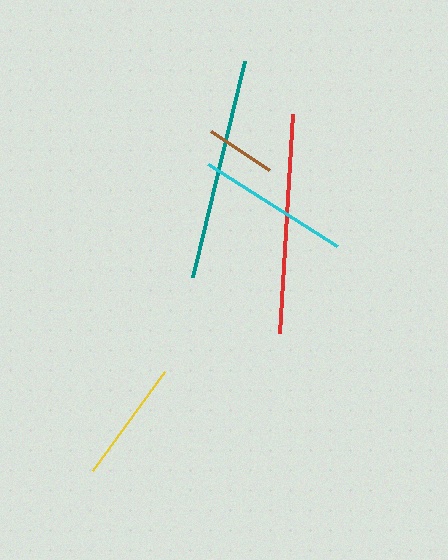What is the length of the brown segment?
The brown segment is approximately 70 pixels long.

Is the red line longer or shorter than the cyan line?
The red line is longer than the cyan line.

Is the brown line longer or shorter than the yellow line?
The yellow line is longer than the brown line.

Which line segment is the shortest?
The brown line is the shortest at approximately 70 pixels.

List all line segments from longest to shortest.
From longest to shortest: teal, red, cyan, yellow, brown.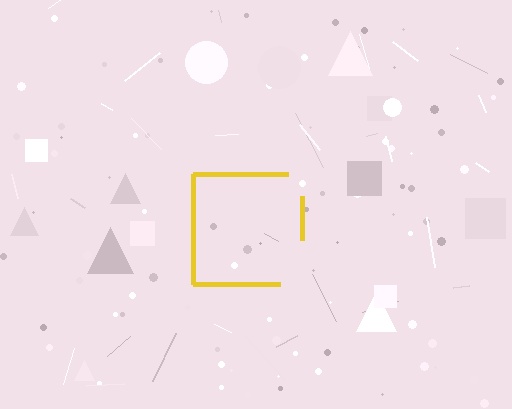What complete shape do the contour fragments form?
The contour fragments form a square.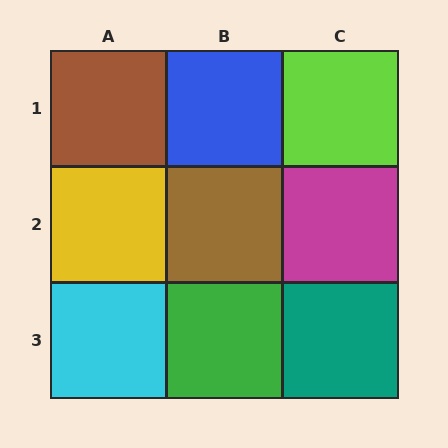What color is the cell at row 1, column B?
Blue.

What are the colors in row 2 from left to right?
Yellow, brown, magenta.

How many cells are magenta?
1 cell is magenta.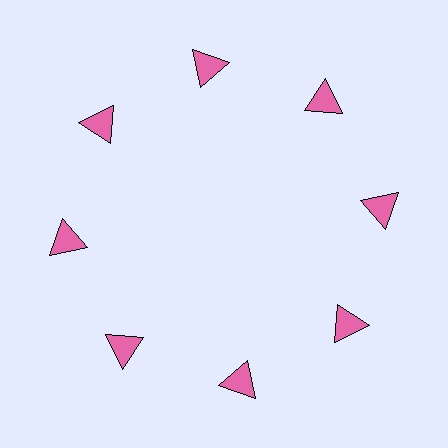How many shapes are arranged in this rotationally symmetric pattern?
There are 8 shapes, arranged in 8 groups of 1.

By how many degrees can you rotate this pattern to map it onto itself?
The pattern maps onto itself every 45 degrees of rotation.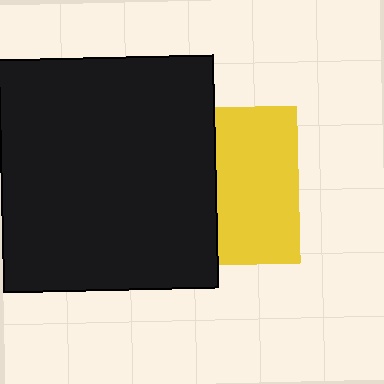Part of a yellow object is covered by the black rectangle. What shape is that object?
It is a square.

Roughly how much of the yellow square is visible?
About half of it is visible (roughly 51%).